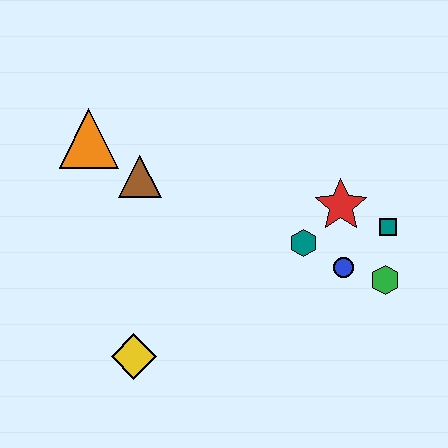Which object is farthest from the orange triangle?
The green hexagon is farthest from the orange triangle.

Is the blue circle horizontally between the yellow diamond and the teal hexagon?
No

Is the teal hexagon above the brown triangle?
No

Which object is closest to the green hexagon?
The blue circle is closest to the green hexagon.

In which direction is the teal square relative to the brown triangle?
The teal square is to the right of the brown triangle.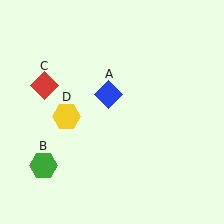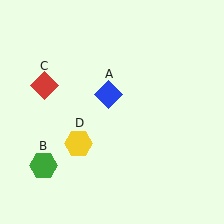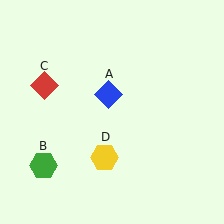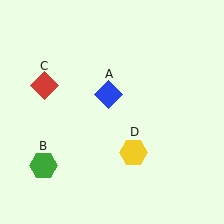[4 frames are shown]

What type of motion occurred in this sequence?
The yellow hexagon (object D) rotated counterclockwise around the center of the scene.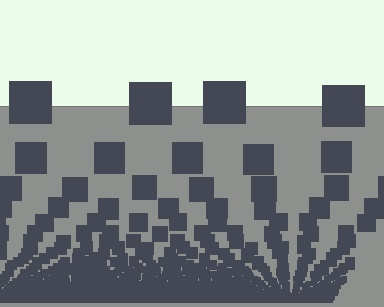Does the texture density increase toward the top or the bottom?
Density increases toward the bottom.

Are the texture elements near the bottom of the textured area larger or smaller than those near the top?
Smaller. The gradient is inverted — elements near the bottom are smaller and denser.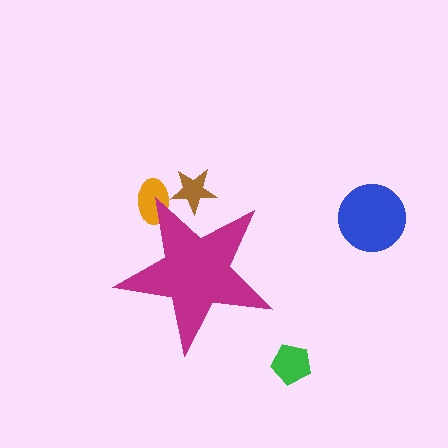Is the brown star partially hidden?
Yes, the brown star is partially hidden behind the magenta star.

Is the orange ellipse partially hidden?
Yes, the orange ellipse is partially hidden behind the magenta star.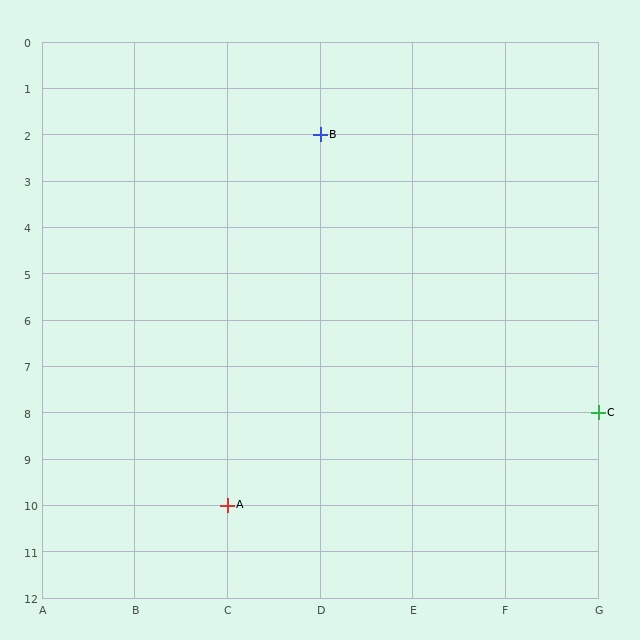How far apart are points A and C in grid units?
Points A and C are 4 columns and 2 rows apart (about 4.5 grid units diagonally).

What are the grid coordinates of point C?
Point C is at grid coordinates (G, 8).